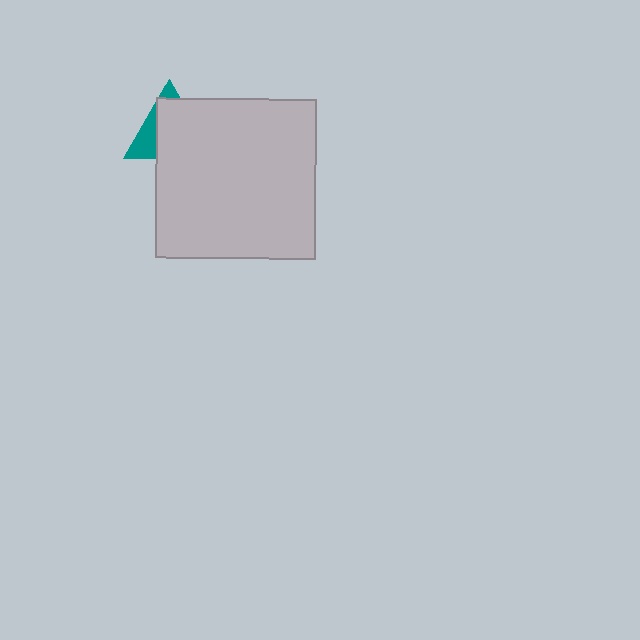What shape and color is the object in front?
The object in front is a light gray square.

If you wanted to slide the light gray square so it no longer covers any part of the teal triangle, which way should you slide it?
Slide it toward the lower-right — that is the most direct way to separate the two shapes.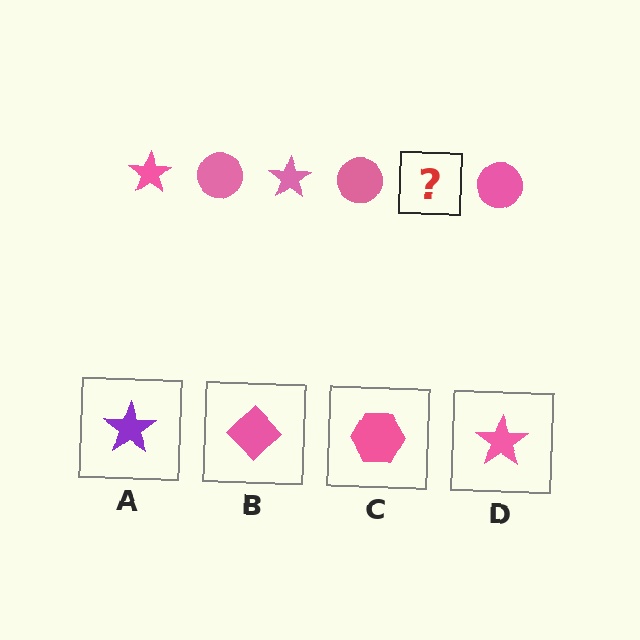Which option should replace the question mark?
Option D.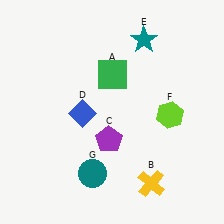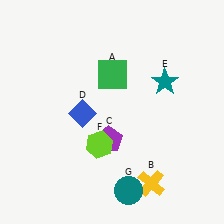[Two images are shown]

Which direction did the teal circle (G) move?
The teal circle (G) moved right.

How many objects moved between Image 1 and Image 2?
3 objects moved between the two images.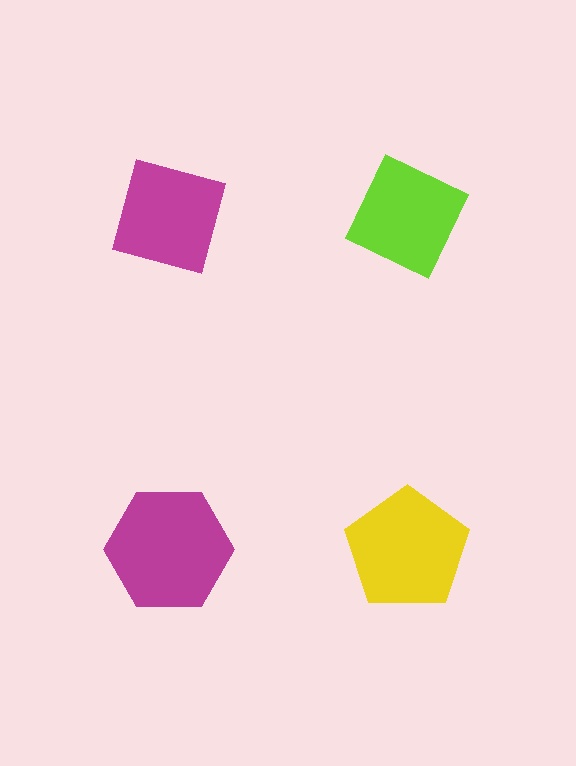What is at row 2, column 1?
A magenta hexagon.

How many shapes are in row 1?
2 shapes.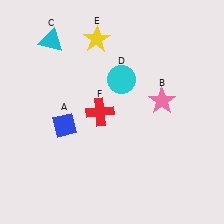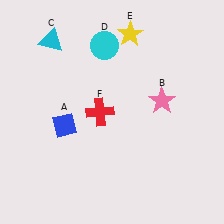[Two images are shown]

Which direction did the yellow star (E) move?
The yellow star (E) moved right.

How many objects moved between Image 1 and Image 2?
2 objects moved between the two images.